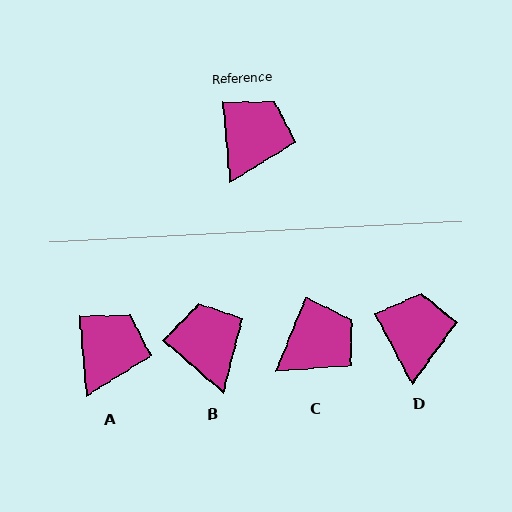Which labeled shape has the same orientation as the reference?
A.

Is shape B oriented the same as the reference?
No, it is off by about 44 degrees.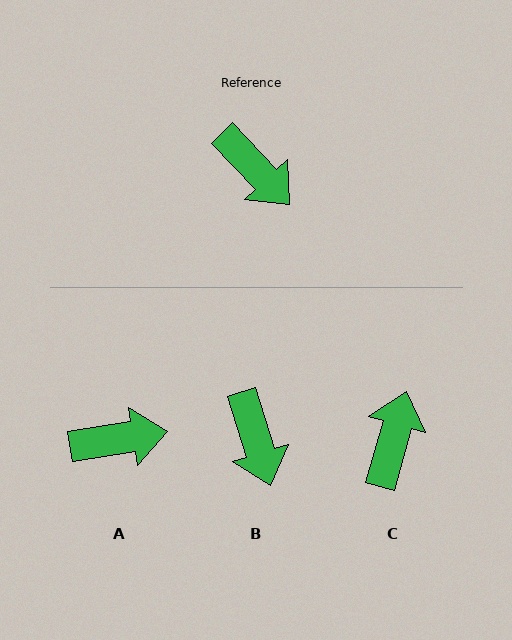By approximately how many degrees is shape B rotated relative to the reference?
Approximately 26 degrees clockwise.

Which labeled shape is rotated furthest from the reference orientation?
C, about 121 degrees away.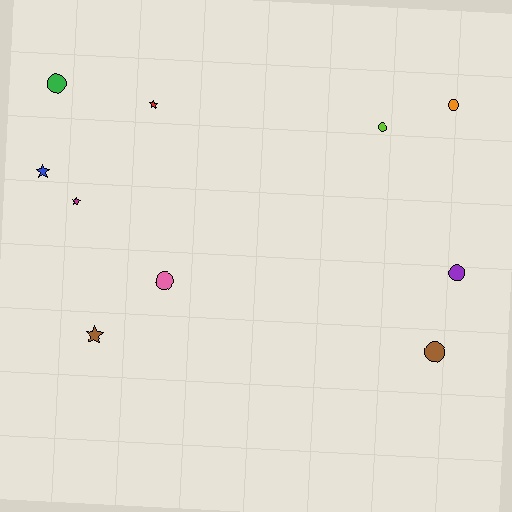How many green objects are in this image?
There is 1 green object.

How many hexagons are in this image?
There are no hexagons.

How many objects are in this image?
There are 10 objects.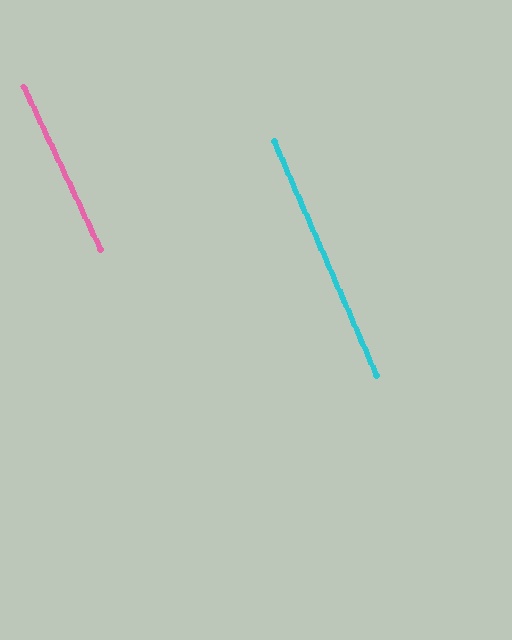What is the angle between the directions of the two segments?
Approximately 2 degrees.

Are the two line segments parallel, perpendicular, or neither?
Parallel — their directions differ by only 1.8°.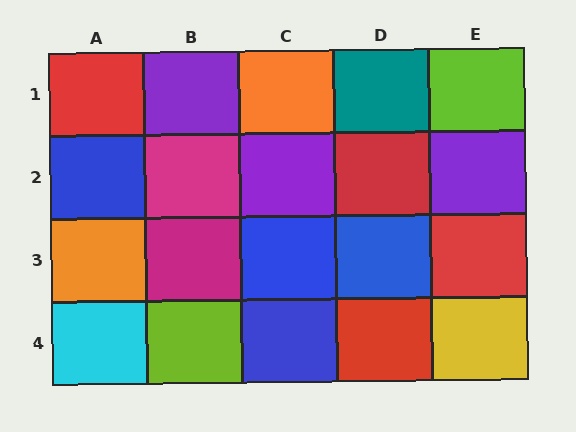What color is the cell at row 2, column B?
Magenta.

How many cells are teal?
1 cell is teal.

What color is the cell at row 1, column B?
Purple.